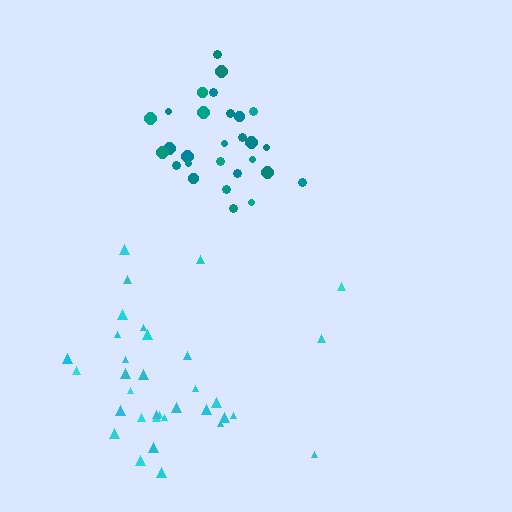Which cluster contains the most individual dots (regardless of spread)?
Cyan (34).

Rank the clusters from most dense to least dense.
teal, cyan.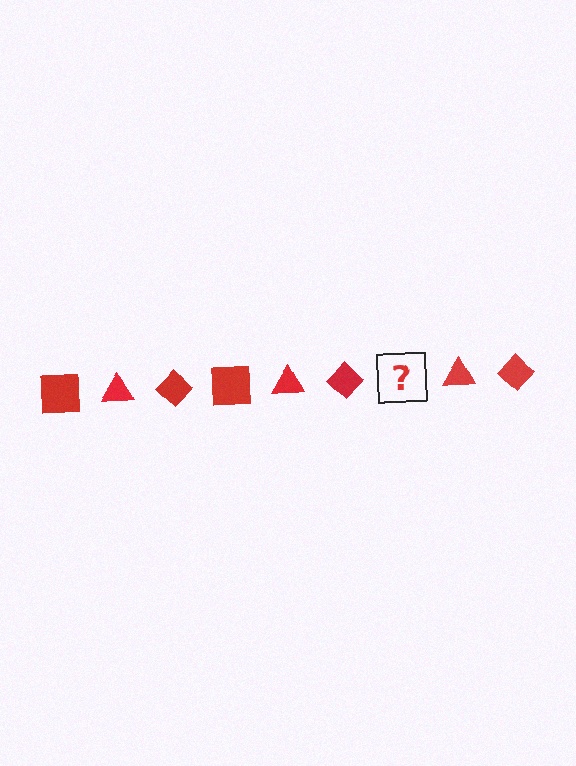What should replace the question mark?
The question mark should be replaced with a red square.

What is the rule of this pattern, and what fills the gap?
The rule is that the pattern cycles through square, triangle, diamond shapes in red. The gap should be filled with a red square.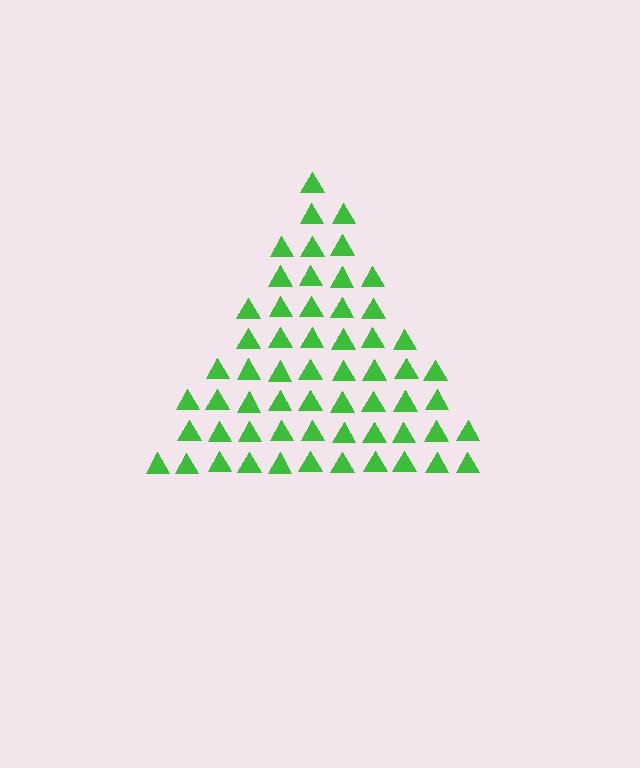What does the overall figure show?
The overall figure shows a triangle.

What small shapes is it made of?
It is made of small triangles.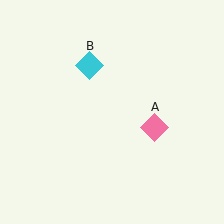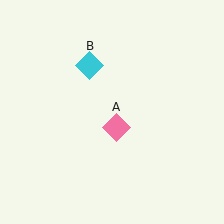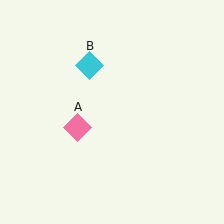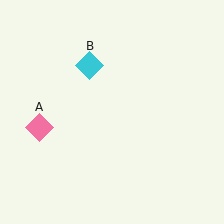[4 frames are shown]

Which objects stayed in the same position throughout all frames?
Cyan diamond (object B) remained stationary.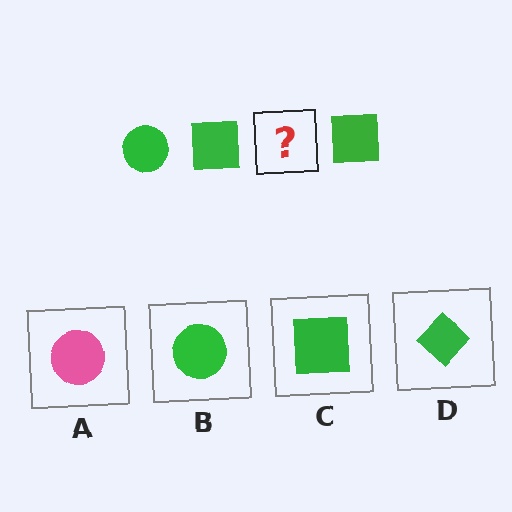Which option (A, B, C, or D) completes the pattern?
B.